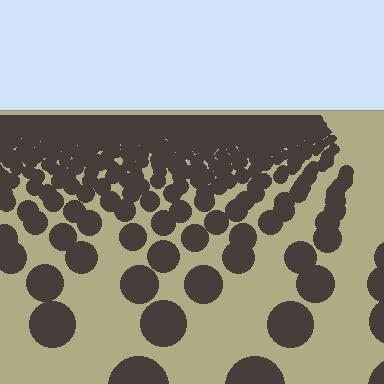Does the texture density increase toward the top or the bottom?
Density increases toward the top.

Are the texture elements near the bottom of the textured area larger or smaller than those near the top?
Larger. Near the bottom, elements are closer to the viewer and appear at a bigger on-screen size.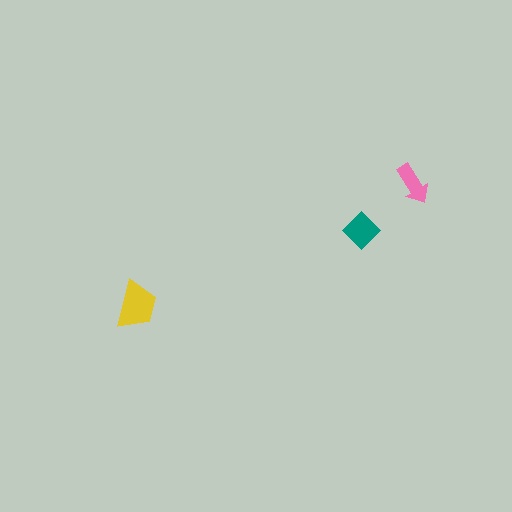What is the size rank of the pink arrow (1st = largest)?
3rd.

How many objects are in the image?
There are 3 objects in the image.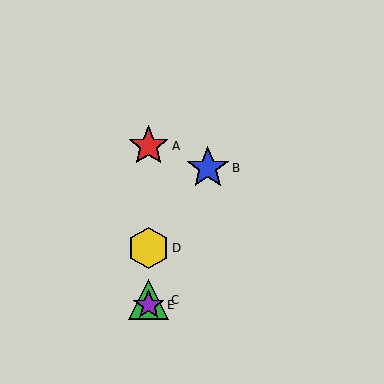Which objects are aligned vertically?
Objects A, C, D, E are aligned vertically.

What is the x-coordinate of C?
Object C is at x≈149.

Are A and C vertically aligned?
Yes, both are at x≈149.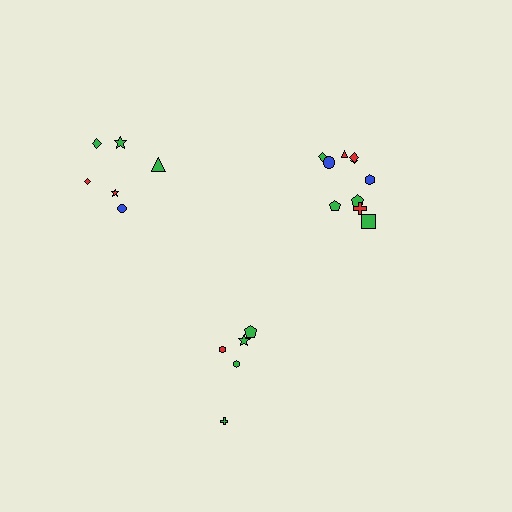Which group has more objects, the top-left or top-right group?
The top-right group.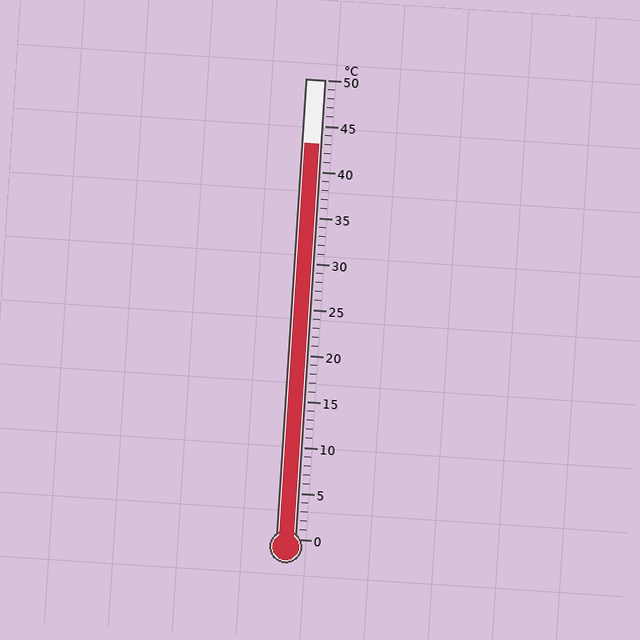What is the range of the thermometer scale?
The thermometer scale ranges from 0°C to 50°C.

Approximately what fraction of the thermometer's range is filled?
The thermometer is filled to approximately 85% of its range.